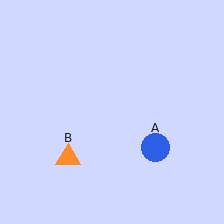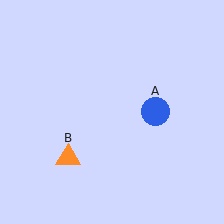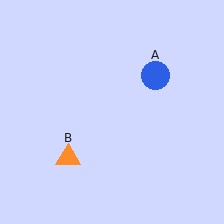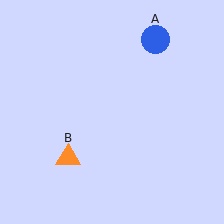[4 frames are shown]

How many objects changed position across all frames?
1 object changed position: blue circle (object A).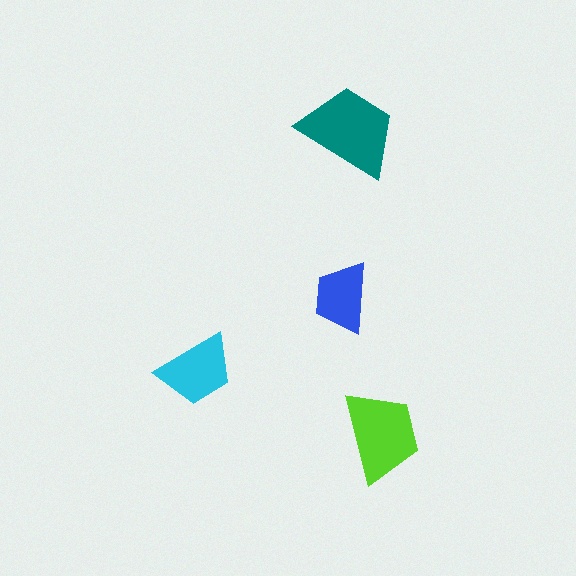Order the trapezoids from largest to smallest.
the teal one, the lime one, the cyan one, the blue one.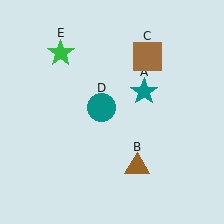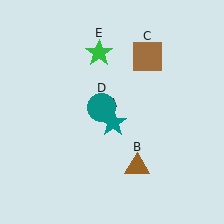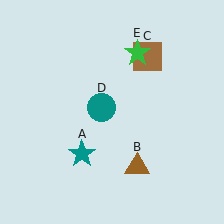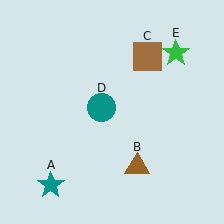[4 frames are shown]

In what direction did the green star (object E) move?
The green star (object E) moved right.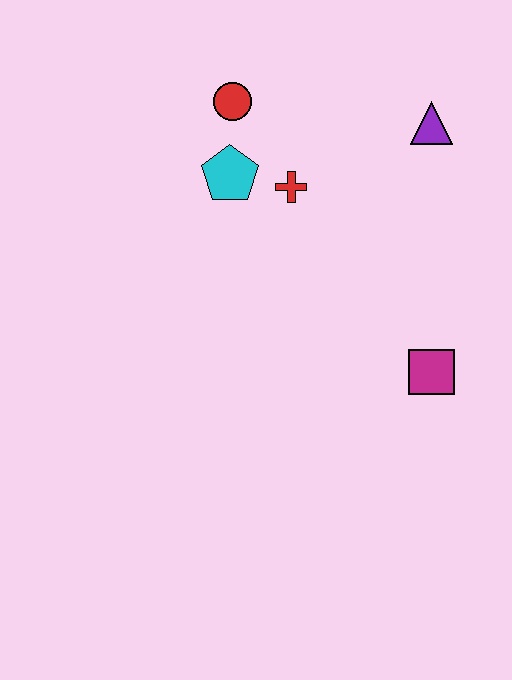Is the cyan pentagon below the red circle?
Yes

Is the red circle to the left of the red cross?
Yes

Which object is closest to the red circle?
The cyan pentagon is closest to the red circle.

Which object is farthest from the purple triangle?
The magenta square is farthest from the purple triangle.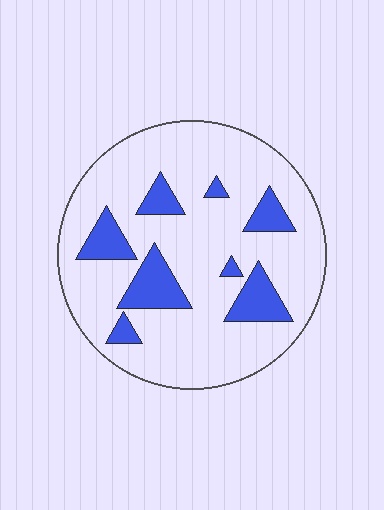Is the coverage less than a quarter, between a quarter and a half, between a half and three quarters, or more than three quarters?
Less than a quarter.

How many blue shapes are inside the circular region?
8.